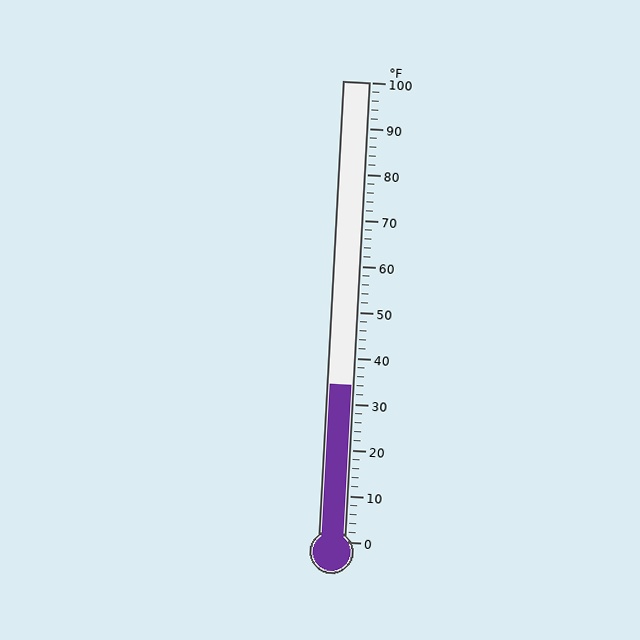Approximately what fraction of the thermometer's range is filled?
The thermometer is filled to approximately 35% of its range.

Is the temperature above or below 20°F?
The temperature is above 20°F.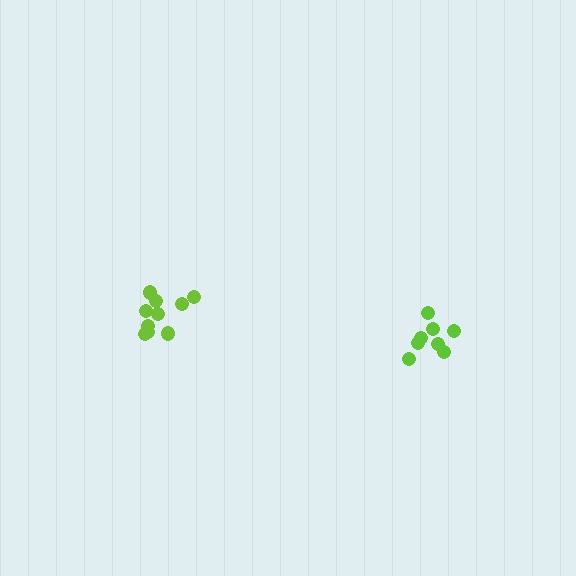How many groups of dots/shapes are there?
There are 2 groups.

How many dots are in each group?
Group 1: 10 dots, Group 2: 8 dots (18 total).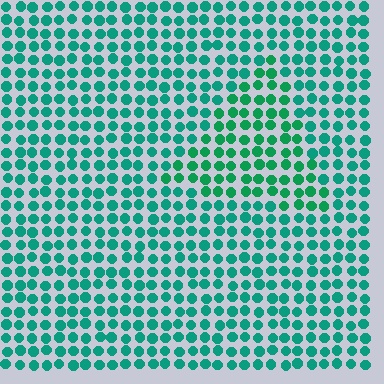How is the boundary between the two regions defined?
The boundary is defined purely by a slight shift in hue (about 20 degrees). Spacing, size, and orientation are identical on both sides.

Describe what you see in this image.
The image is filled with small teal elements in a uniform arrangement. A triangle-shaped region is visible where the elements are tinted to a slightly different hue, forming a subtle color boundary.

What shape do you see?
I see a triangle.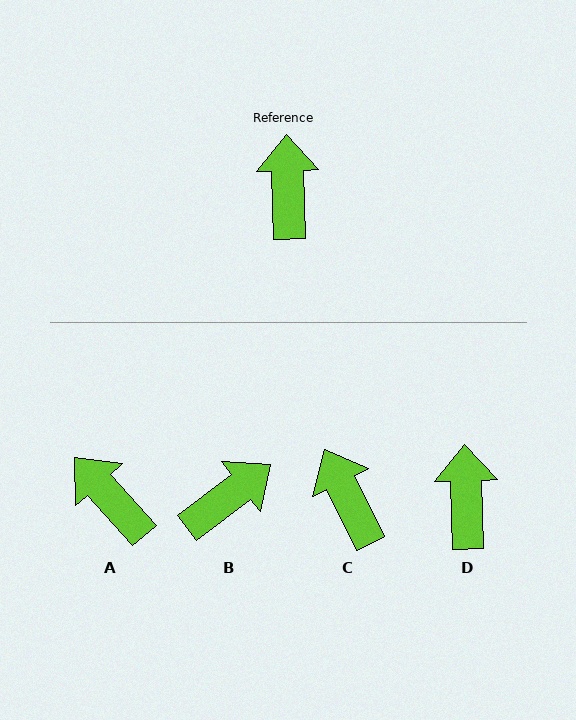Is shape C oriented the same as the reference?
No, it is off by about 24 degrees.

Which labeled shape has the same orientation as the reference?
D.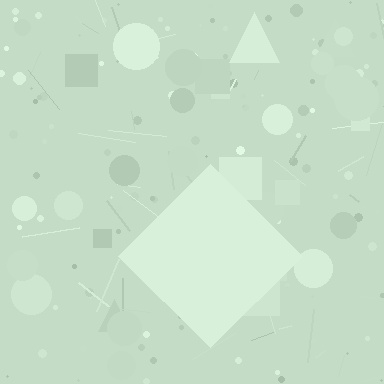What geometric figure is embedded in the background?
A diamond is embedded in the background.